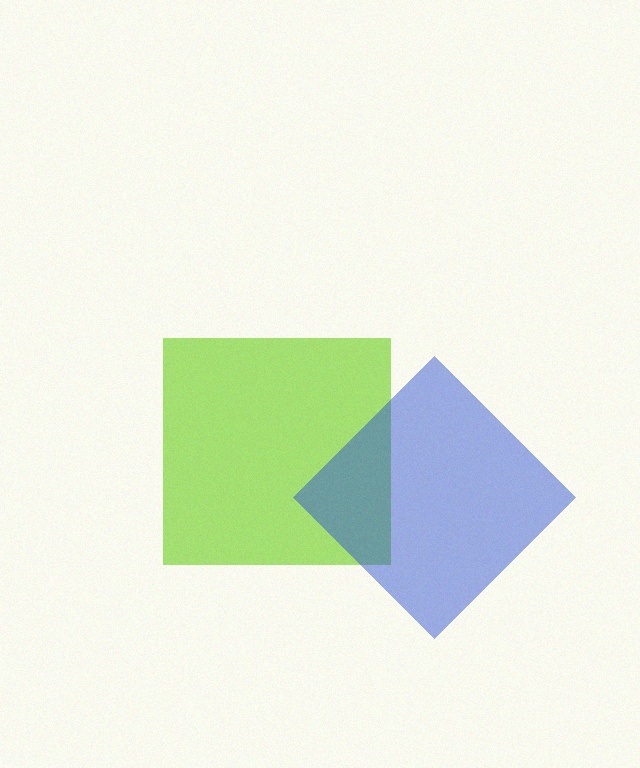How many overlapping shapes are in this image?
There are 2 overlapping shapes in the image.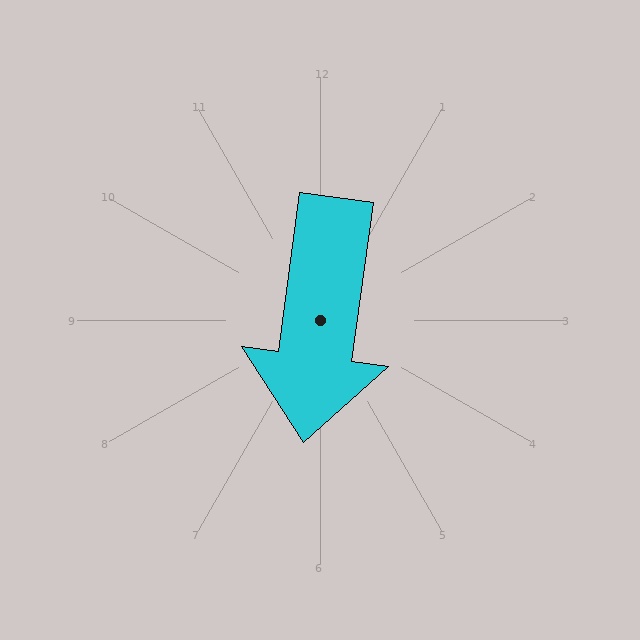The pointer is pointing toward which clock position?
Roughly 6 o'clock.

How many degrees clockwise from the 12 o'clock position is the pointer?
Approximately 188 degrees.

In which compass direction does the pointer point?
South.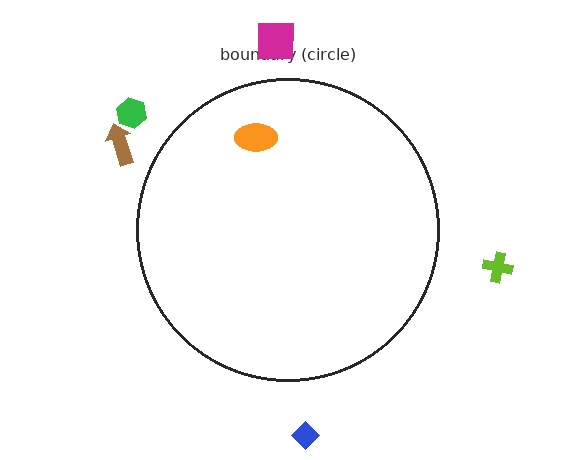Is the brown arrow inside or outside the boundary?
Outside.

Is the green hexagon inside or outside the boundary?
Outside.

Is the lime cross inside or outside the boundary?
Outside.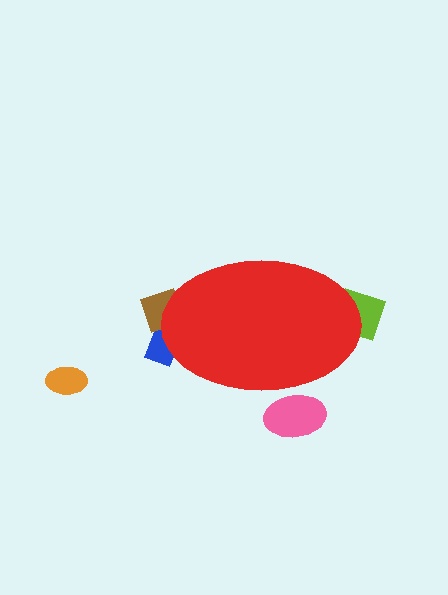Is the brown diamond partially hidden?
Yes, the brown diamond is partially hidden behind the red ellipse.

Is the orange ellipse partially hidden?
No, the orange ellipse is fully visible.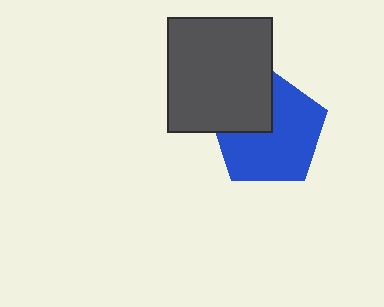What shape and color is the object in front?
The object in front is a dark gray rectangle.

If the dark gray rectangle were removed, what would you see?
You would see the complete blue pentagon.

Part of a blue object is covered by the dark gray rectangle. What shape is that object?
It is a pentagon.